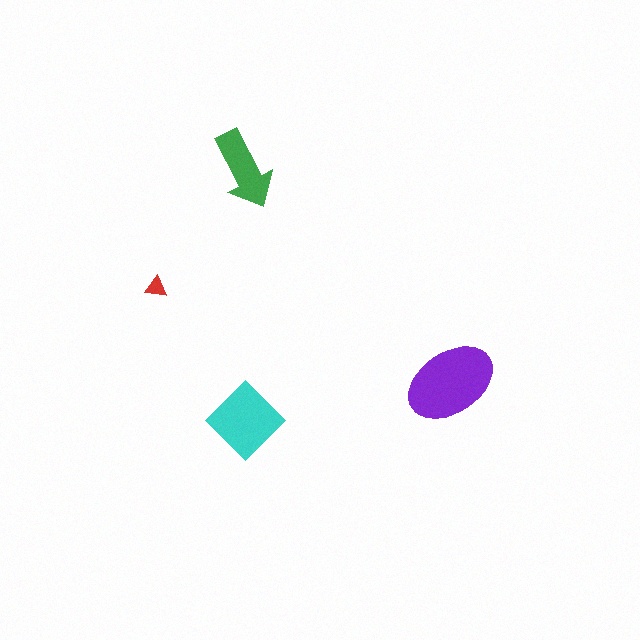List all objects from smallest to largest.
The red triangle, the green arrow, the cyan diamond, the purple ellipse.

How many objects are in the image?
There are 4 objects in the image.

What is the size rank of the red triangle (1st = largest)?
4th.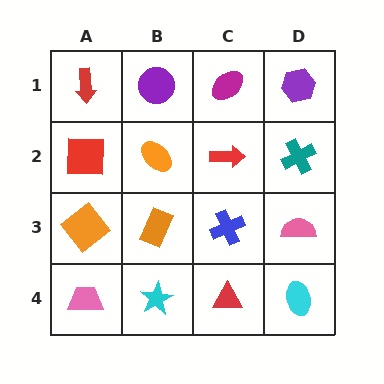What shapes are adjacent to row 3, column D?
A teal cross (row 2, column D), a cyan ellipse (row 4, column D), a blue cross (row 3, column C).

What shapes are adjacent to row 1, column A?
A red square (row 2, column A), a purple circle (row 1, column B).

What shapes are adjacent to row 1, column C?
A red arrow (row 2, column C), a purple circle (row 1, column B), a purple hexagon (row 1, column D).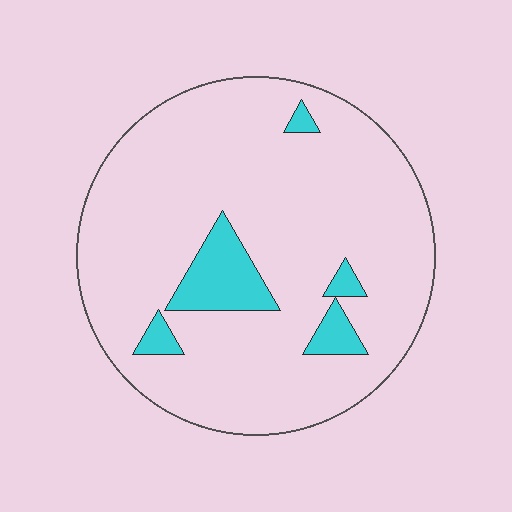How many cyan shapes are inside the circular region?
5.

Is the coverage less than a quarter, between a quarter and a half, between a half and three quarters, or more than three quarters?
Less than a quarter.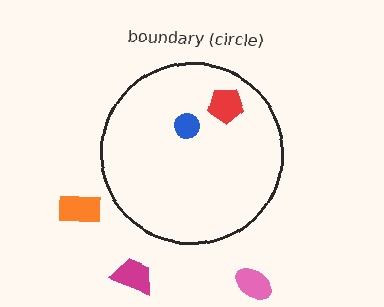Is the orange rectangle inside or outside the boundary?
Outside.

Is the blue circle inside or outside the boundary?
Inside.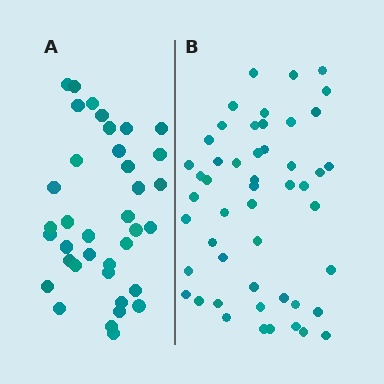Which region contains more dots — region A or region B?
Region B (the right region) has more dots.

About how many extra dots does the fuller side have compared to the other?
Region B has approximately 15 more dots than region A.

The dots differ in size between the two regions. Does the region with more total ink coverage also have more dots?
No. Region A has more total ink coverage because its dots are larger, but region B actually contains more individual dots. Total area can be misleading — the number of items is what matters here.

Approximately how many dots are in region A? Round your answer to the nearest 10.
About 40 dots. (The exact count is 37, which rounds to 40.)